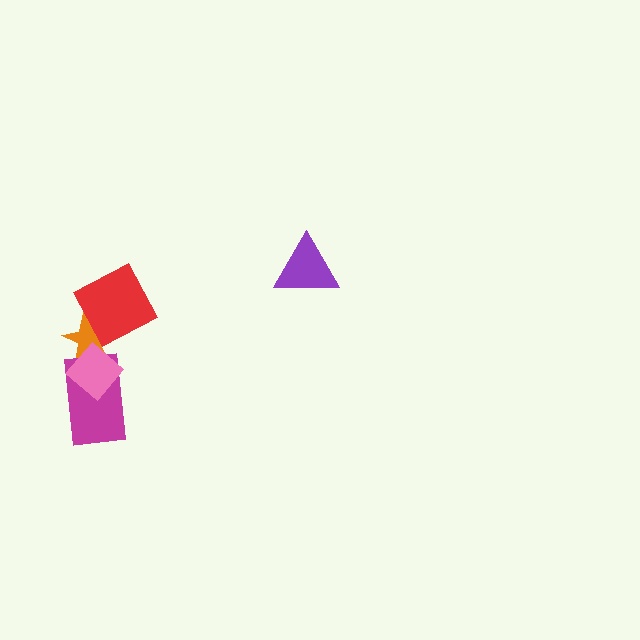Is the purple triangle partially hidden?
No, no other shape covers it.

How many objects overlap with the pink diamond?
2 objects overlap with the pink diamond.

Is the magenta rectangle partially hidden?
Yes, it is partially covered by another shape.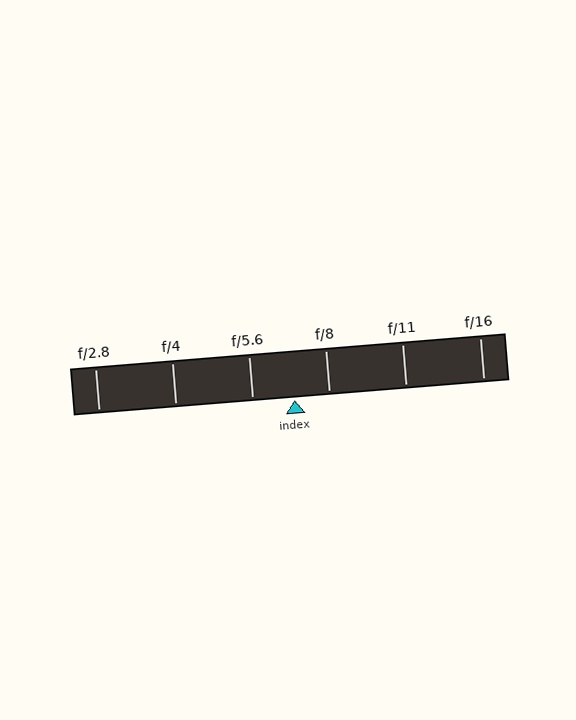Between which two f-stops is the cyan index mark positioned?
The index mark is between f/5.6 and f/8.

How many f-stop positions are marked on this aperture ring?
There are 6 f-stop positions marked.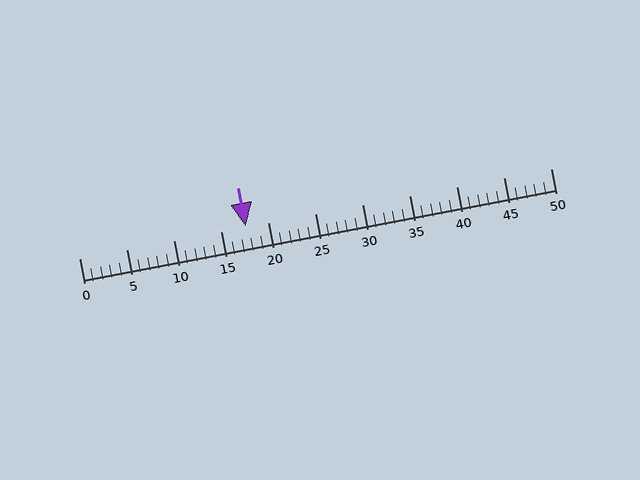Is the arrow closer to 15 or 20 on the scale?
The arrow is closer to 20.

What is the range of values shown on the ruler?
The ruler shows values from 0 to 50.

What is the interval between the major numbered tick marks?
The major tick marks are spaced 5 units apart.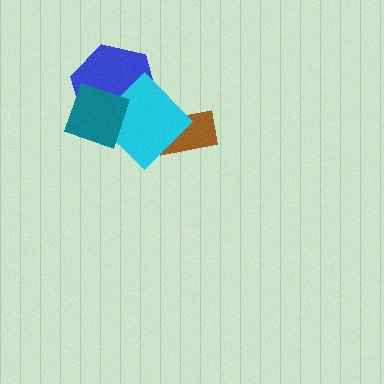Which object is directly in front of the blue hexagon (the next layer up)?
The cyan diamond is directly in front of the blue hexagon.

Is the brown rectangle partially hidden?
Yes, it is partially covered by another shape.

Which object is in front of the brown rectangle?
The cyan diamond is in front of the brown rectangle.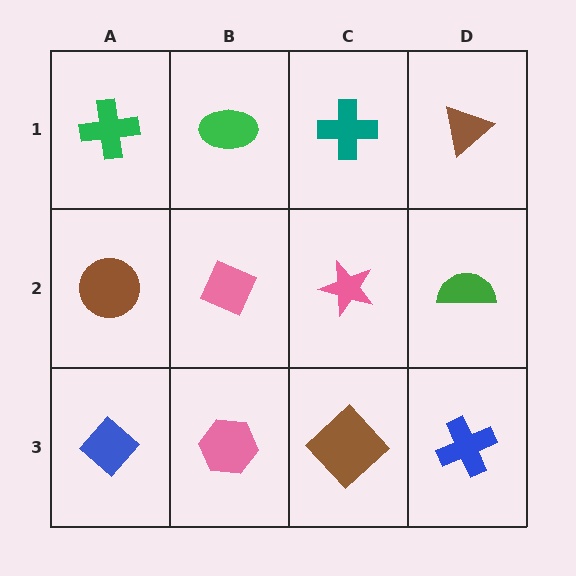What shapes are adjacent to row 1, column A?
A brown circle (row 2, column A), a green ellipse (row 1, column B).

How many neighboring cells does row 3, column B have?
3.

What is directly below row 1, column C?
A pink star.